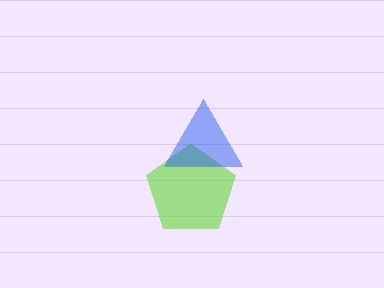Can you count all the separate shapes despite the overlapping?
Yes, there are 2 separate shapes.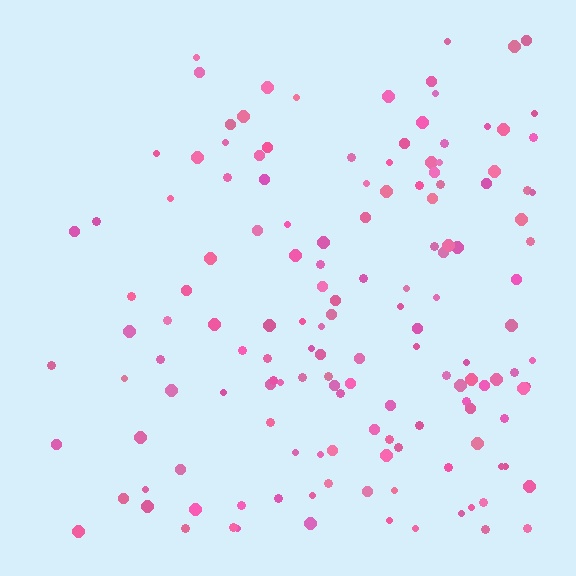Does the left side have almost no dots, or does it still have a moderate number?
Still a moderate number, just noticeably fewer than the right.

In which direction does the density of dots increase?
From left to right, with the right side densest.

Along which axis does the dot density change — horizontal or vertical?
Horizontal.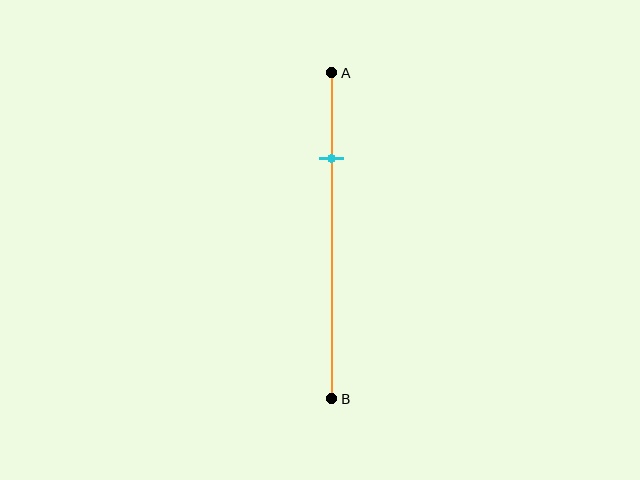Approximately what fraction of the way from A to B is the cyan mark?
The cyan mark is approximately 25% of the way from A to B.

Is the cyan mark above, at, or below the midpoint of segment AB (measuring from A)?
The cyan mark is above the midpoint of segment AB.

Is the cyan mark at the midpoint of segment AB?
No, the mark is at about 25% from A, not at the 50% midpoint.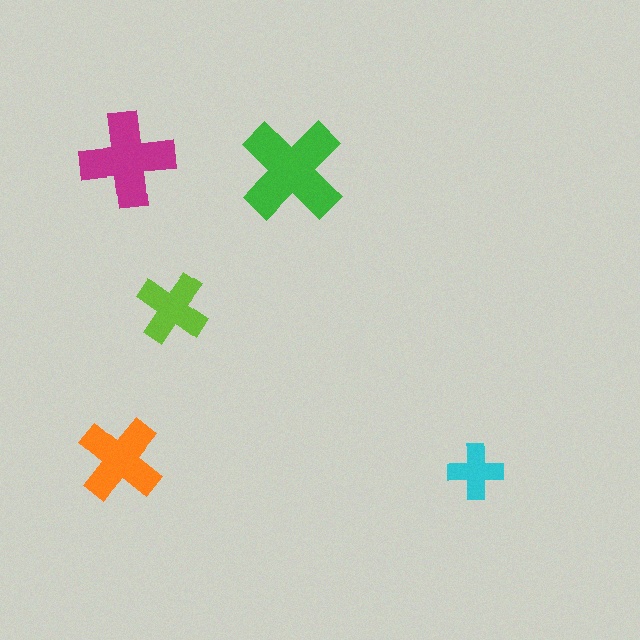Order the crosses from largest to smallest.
the green one, the magenta one, the orange one, the lime one, the cyan one.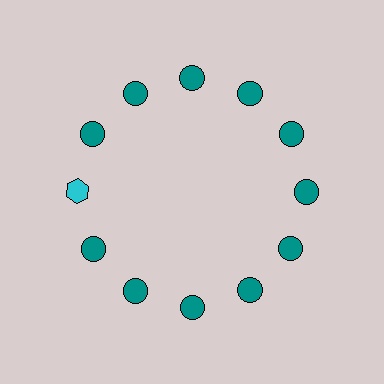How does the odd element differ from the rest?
It differs in both color (cyan instead of teal) and shape (hexagon instead of circle).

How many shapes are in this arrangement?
There are 12 shapes arranged in a ring pattern.